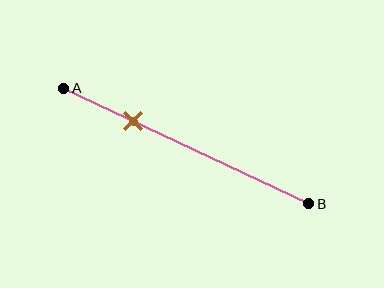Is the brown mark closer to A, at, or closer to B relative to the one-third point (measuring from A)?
The brown mark is closer to point A than the one-third point of segment AB.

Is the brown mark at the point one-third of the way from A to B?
No, the mark is at about 30% from A, not at the 33% one-third point.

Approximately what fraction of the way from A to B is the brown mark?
The brown mark is approximately 30% of the way from A to B.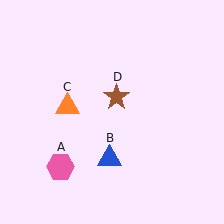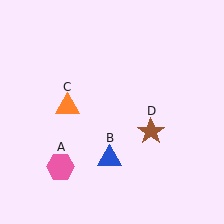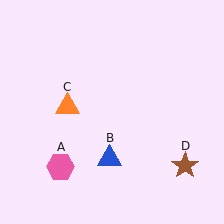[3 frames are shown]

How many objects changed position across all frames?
1 object changed position: brown star (object D).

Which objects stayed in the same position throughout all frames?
Pink hexagon (object A) and blue triangle (object B) and orange triangle (object C) remained stationary.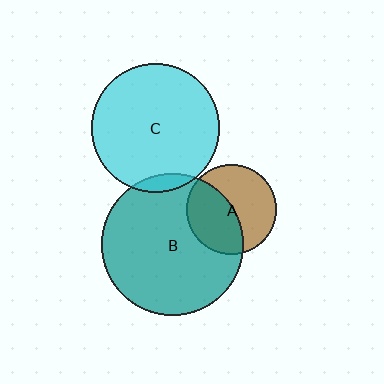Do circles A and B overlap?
Yes.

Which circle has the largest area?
Circle B (teal).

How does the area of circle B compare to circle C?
Approximately 1.2 times.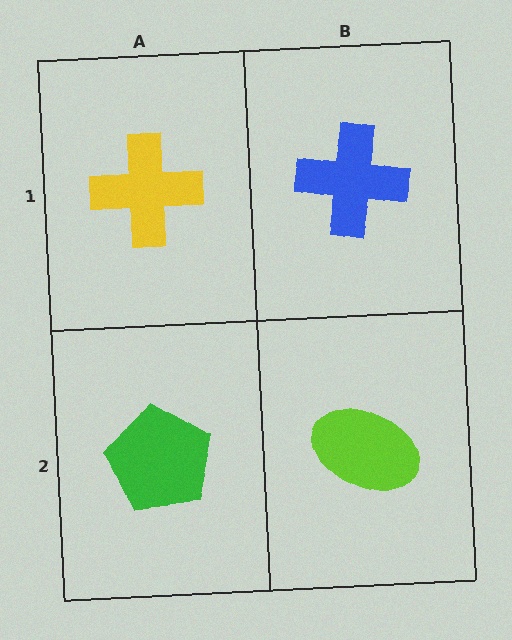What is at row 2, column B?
A lime ellipse.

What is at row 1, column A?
A yellow cross.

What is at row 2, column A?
A green pentagon.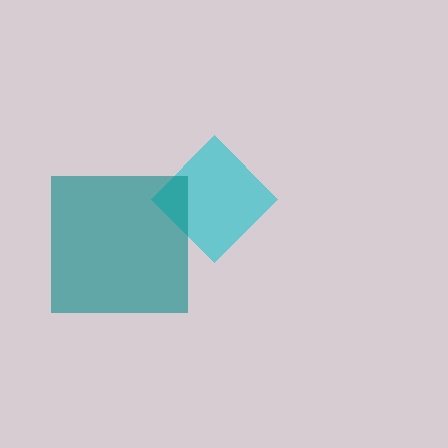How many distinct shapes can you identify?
There are 2 distinct shapes: a cyan diamond, a teal square.